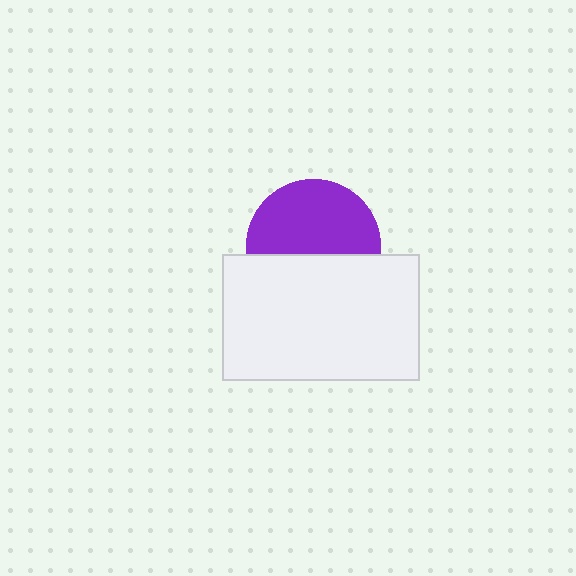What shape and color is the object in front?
The object in front is a white rectangle.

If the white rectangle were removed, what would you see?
You would see the complete purple circle.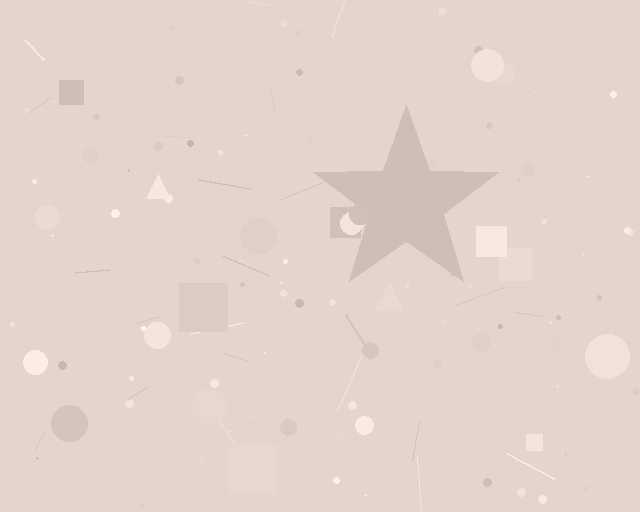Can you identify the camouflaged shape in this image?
The camouflaged shape is a star.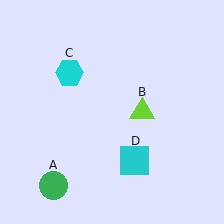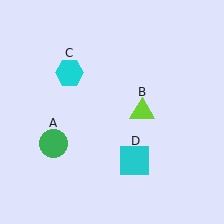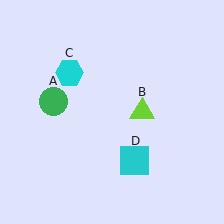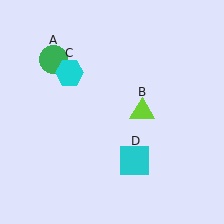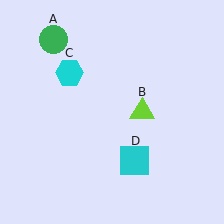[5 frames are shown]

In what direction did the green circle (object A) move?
The green circle (object A) moved up.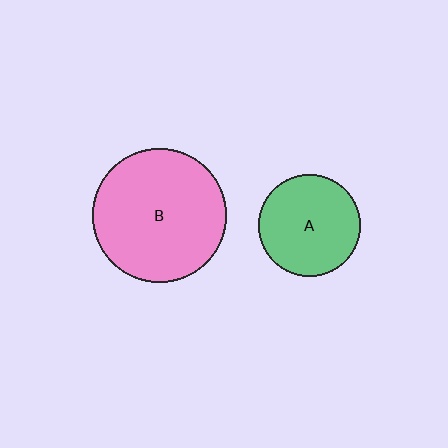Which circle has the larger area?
Circle B (pink).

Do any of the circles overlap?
No, none of the circles overlap.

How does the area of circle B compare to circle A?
Approximately 1.7 times.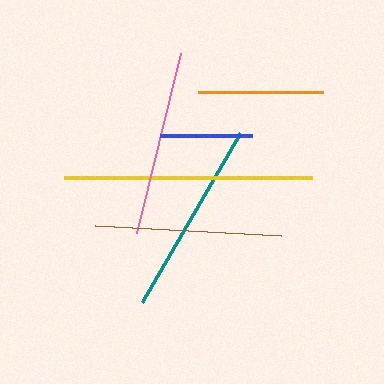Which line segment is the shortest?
The blue line is the shortest at approximately 92 pixels.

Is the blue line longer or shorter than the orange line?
The orange line is longer than the blue line.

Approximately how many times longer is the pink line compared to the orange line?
The pink line is approximately 1.5 times the length of the orange line.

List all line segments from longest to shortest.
From longest to shortest: yellow, teal, brown, pink, orange, blue.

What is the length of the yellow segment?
The yellow segment is approximately 247 pixels long.